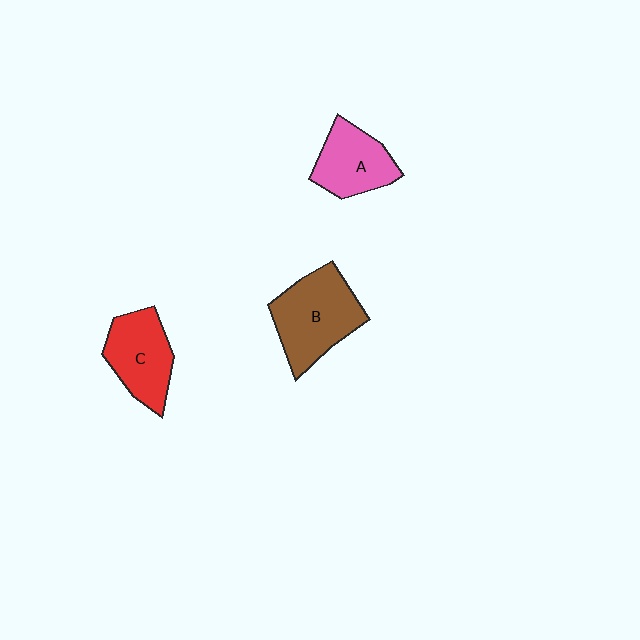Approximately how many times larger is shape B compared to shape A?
Approximately 1.4 times.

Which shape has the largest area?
Shape B (brown).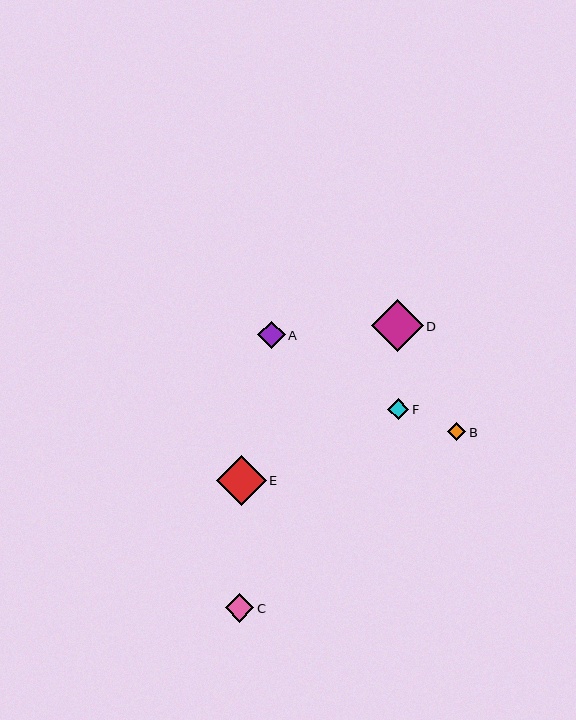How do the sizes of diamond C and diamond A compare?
Diamond C and diamond A are approximately the same size.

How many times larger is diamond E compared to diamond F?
Diamond E is approximately 2.4 times the size of diamond F.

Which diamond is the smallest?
Diamond B is the smallest with a size of approximately 18 pixels.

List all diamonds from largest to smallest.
From largest to smallest: D, E, C, A, F, B.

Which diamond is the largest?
Diamond D is the largest with a size of approximately 52 pixels.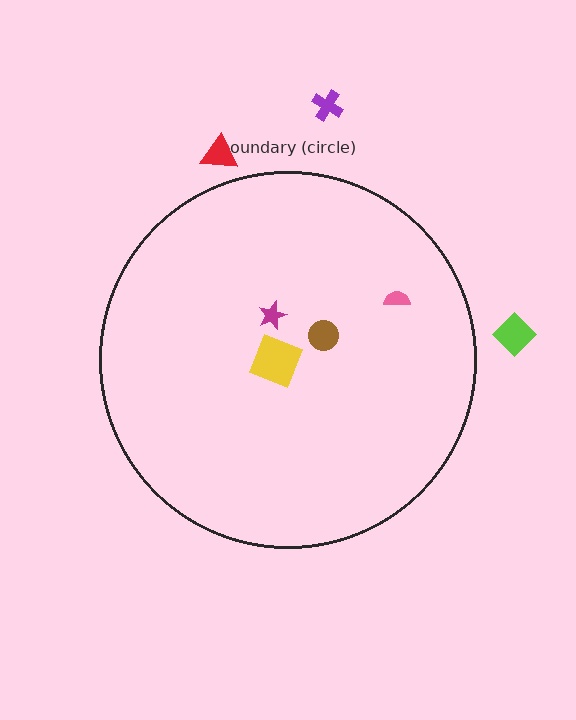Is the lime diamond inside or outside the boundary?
Outside.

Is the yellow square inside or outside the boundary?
Inside.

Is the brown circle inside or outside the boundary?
Inside.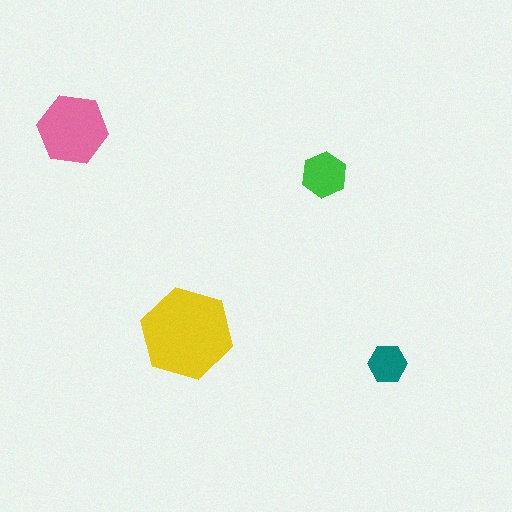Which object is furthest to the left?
The pink hexagon is leftmost.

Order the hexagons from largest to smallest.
the yellow one, the pink one, the green one, the teal one.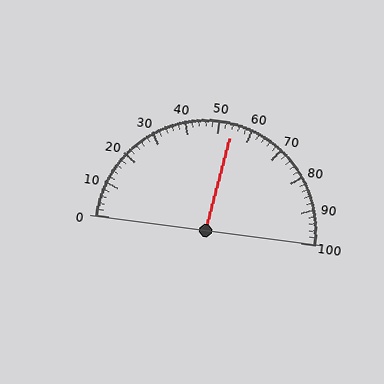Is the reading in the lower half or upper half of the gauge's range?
The reading is in the upper half of the range (0 to 100).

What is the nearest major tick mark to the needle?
The nearest major tick mark is 50.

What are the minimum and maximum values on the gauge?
The gauge ranges from 0 to 100.